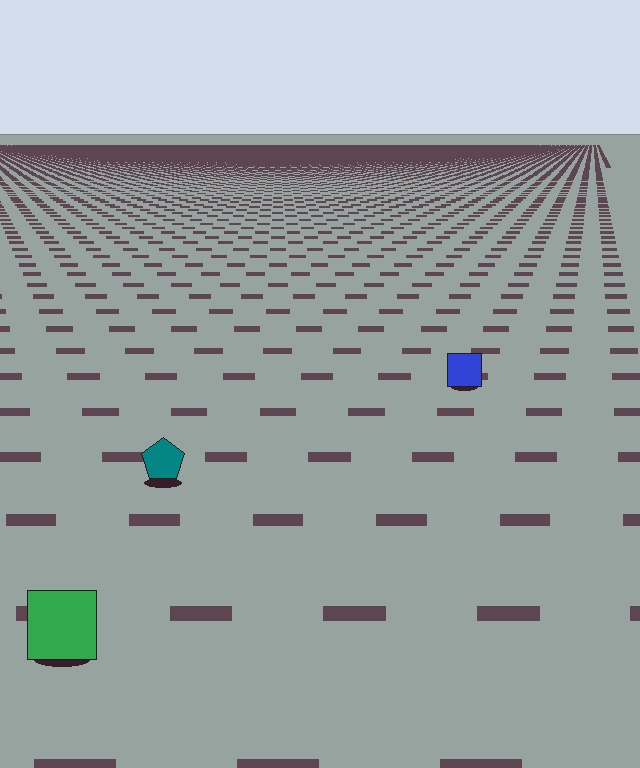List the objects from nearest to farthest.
From nearest to farthest: the green square, the teal pentagon, the blue square.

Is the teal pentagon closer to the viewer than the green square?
No. The green square is closer — you can tell from the texture gradient: the ground texture is coarser near it.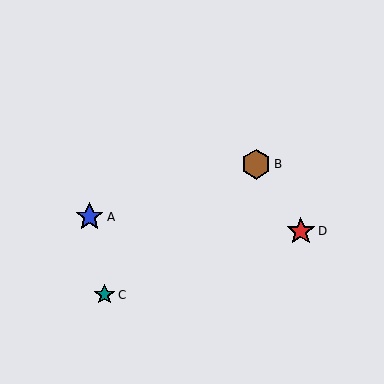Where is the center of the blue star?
The center of the blue star is at (89, 217).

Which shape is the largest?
The brown hexagon (labeled B) is the largest.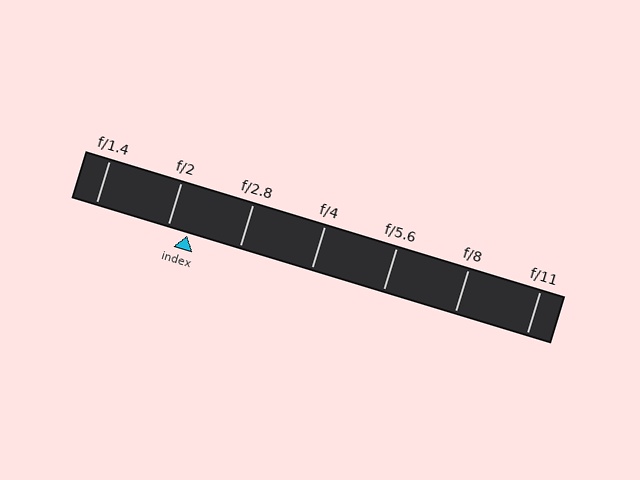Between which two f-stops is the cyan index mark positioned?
The index mark is between f/2 and f/2.8.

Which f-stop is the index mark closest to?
The index mark is closest to f/2.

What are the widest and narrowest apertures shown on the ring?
The widest aperture shown is f/1.4 and the narrowest is f/11.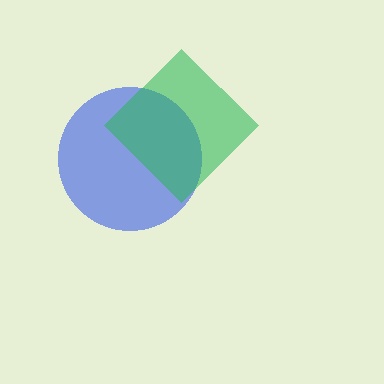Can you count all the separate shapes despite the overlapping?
Yes, there are 2 separate shapes.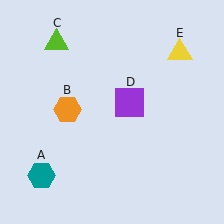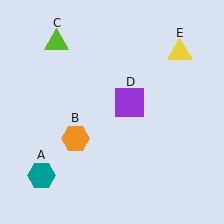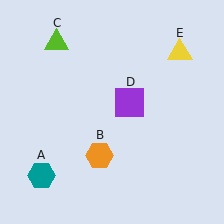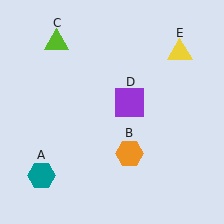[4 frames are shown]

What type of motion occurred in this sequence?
The orange hexagon (object B) rotated counterclockwise around the center of the scene.